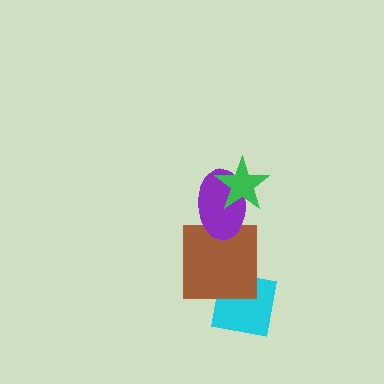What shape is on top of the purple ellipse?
The green star is on top of the purple ellipse.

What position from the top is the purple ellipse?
The purple ellipse is 2nd from the top.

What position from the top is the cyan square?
The cyan square is 4th from the top.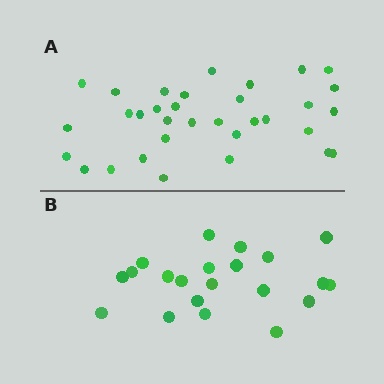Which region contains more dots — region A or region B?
Region A (the top region) has more dots.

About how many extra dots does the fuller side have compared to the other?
Region A has roughly 12 or so more dots than region B.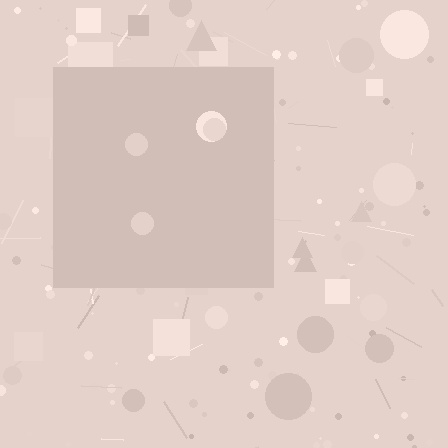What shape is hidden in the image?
A square is hidden in the image.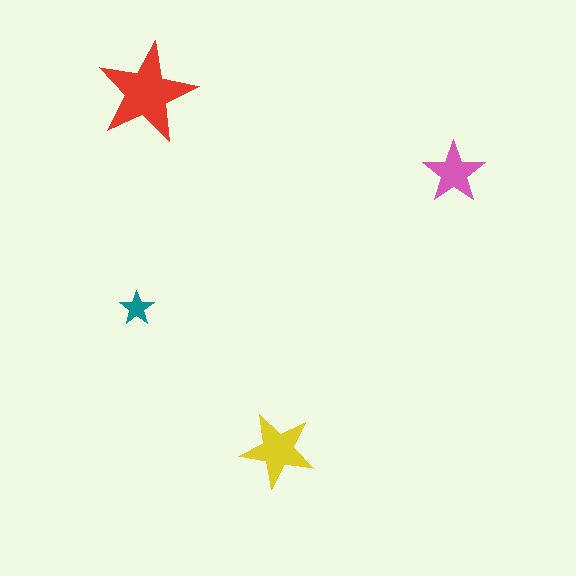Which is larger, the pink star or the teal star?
The pink one.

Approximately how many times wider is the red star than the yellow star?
About 1.5 times wider.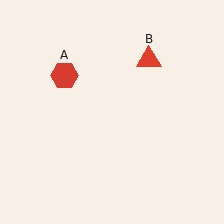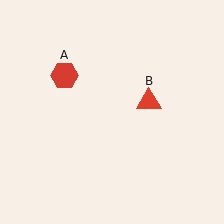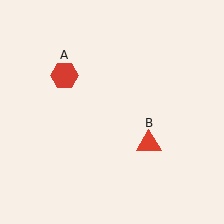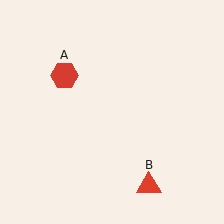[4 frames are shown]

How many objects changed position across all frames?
1 object changed position: red triangle (object B).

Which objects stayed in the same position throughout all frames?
Red hexagon (object A) remained stationary.